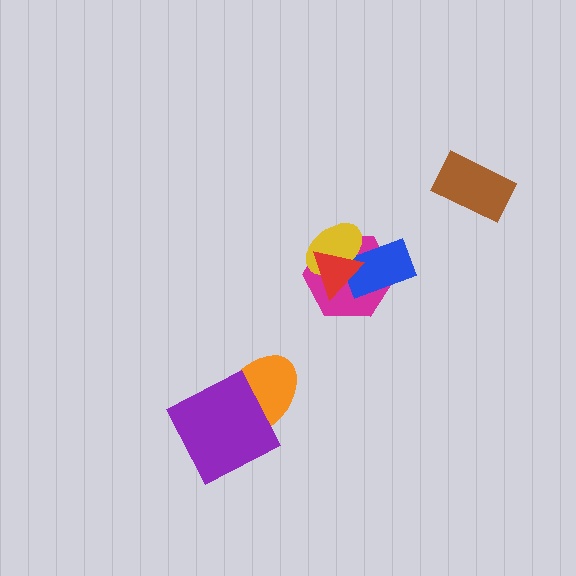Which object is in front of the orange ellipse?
The purple square is in front of the orange ellipse.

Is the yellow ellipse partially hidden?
Yes, it is partially covered by another shape.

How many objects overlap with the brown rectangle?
0 objects overlap with the brown rectangle.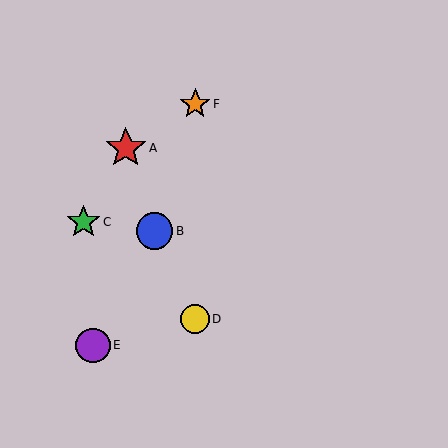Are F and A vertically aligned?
No, F is at x≈195 and A is at x≈126.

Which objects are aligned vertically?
Objects D, F are aligned vertically.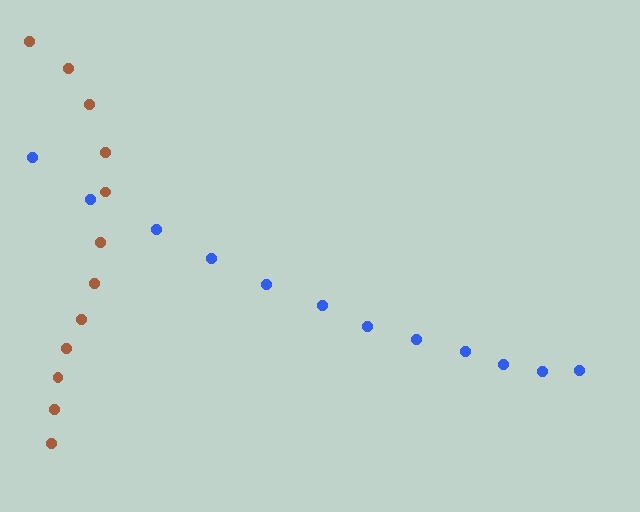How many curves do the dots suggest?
There are 2 distinct paths.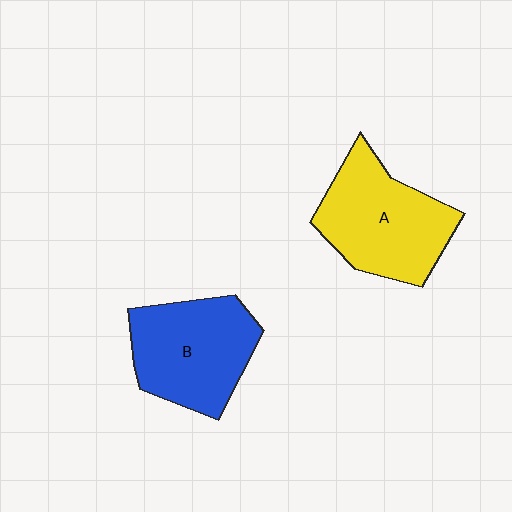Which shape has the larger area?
Shape A (yellow).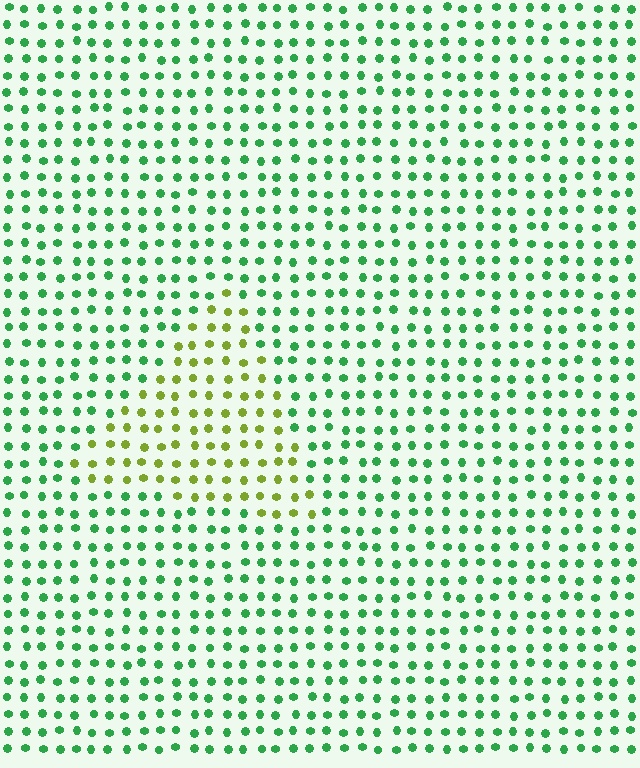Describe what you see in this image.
The image is filled with small green elements in a uniform arrangement. A triangle-shaped region is visible where the elements are tinted to a slightly different hue, forming a subtle color boundary.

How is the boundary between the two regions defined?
The boundary is defined purely by a slight shift in hue (about 53 degrees). Spacing, size, and orientation are identical on both sides.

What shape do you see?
I see a triangle.